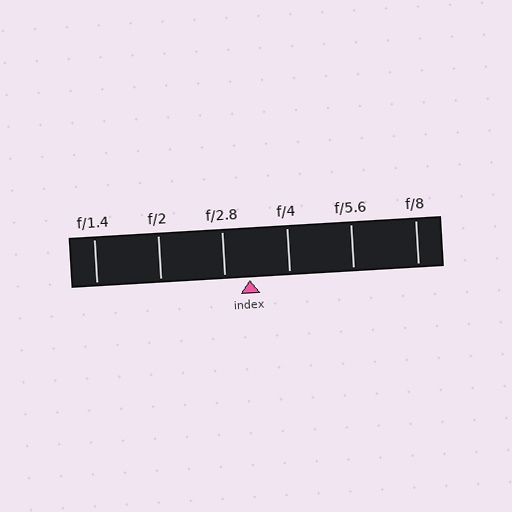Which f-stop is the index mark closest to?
The index mark is closest to f/2.8.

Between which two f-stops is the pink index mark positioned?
The index mark is between f/2.8 and f/4.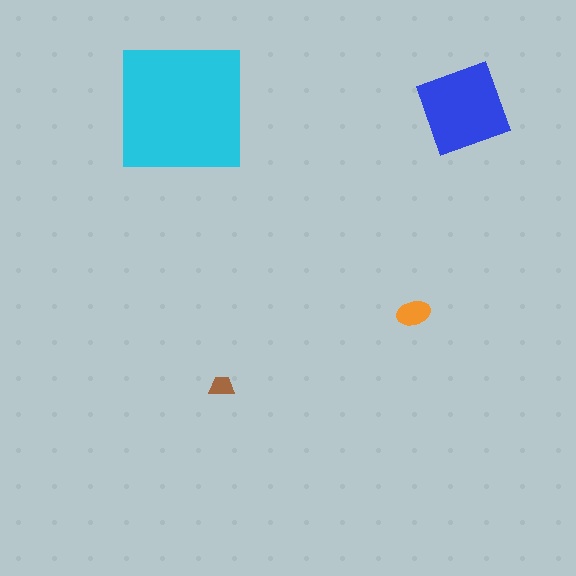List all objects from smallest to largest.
The brown trapezoid, the orange ellipse, the blue diamond, the cyan square.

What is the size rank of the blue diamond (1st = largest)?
2nd.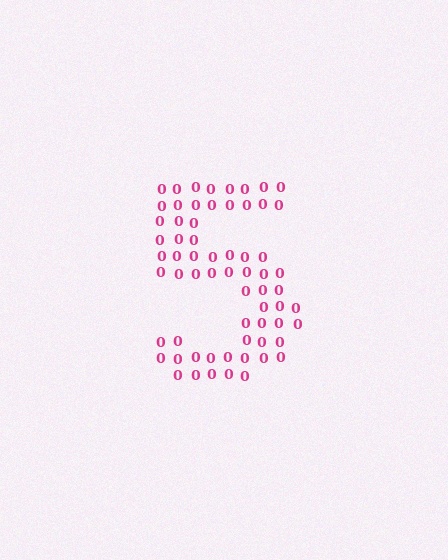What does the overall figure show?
The overall figure shows the digit 5.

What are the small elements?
The small elements are digit 0's.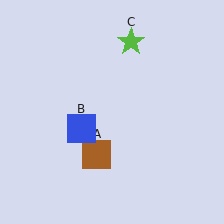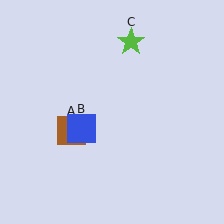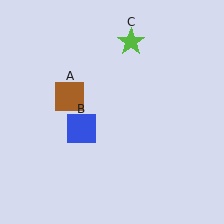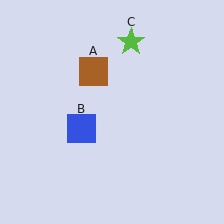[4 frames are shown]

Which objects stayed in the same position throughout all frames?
Blue square (object B) and lime star (object C) remained stationary.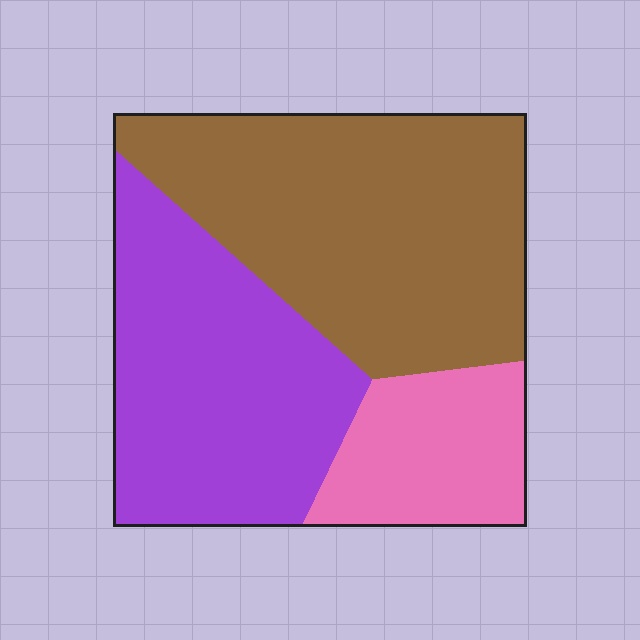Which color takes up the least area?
Pink, at roughly 15%.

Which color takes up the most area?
Brown, at roughly 45%.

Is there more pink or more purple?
Purple.